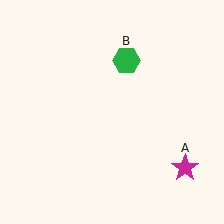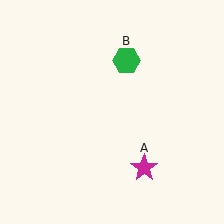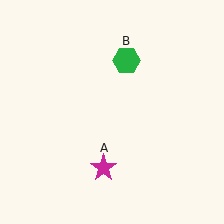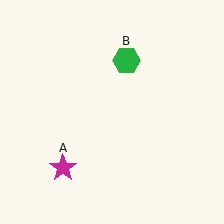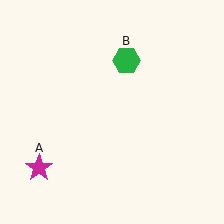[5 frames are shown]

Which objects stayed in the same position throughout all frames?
Green hexagon (object B) remained stationary.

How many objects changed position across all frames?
1 object changed position: magenta star (object A).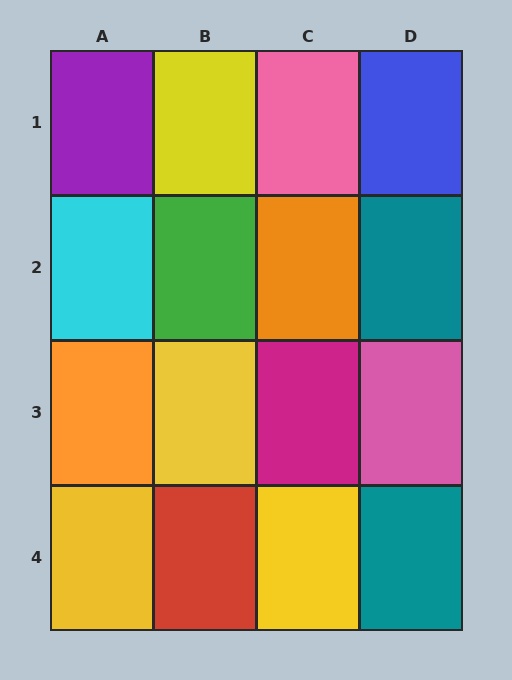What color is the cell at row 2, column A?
Cyan.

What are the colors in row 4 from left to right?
Yellow, red, yellow, teal.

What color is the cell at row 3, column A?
Orange.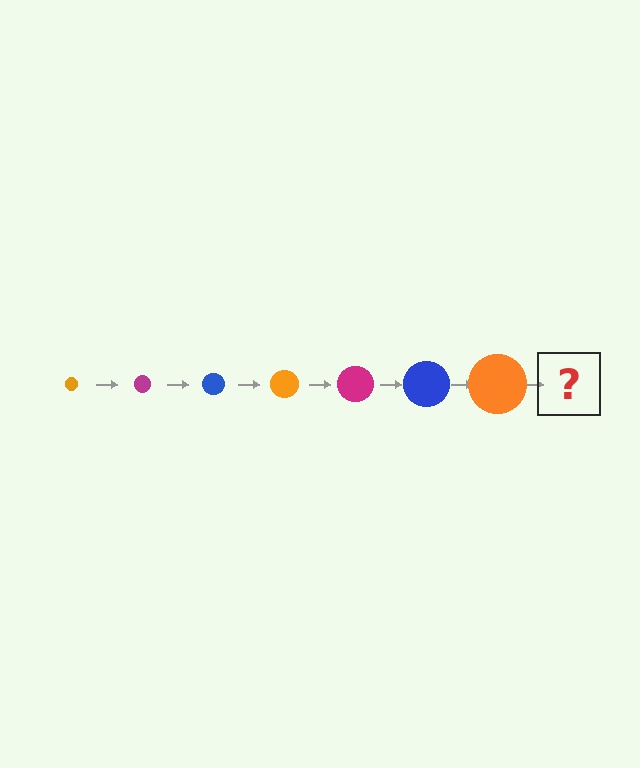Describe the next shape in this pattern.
It should be a magenta circle, larger than the previous one.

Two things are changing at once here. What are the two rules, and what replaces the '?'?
The two rules are that the circle grows larger each step and the color cycles through orange, magenta, and blue. The '?' should be a magenta circle, larger than the previous one.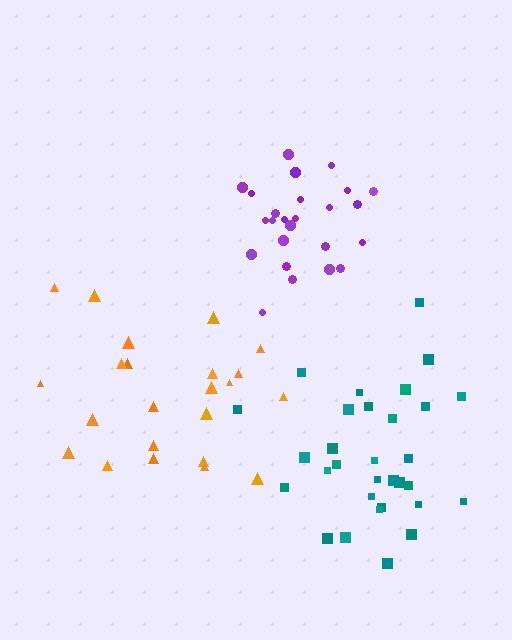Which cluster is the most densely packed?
Purple.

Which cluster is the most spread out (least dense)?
Orange.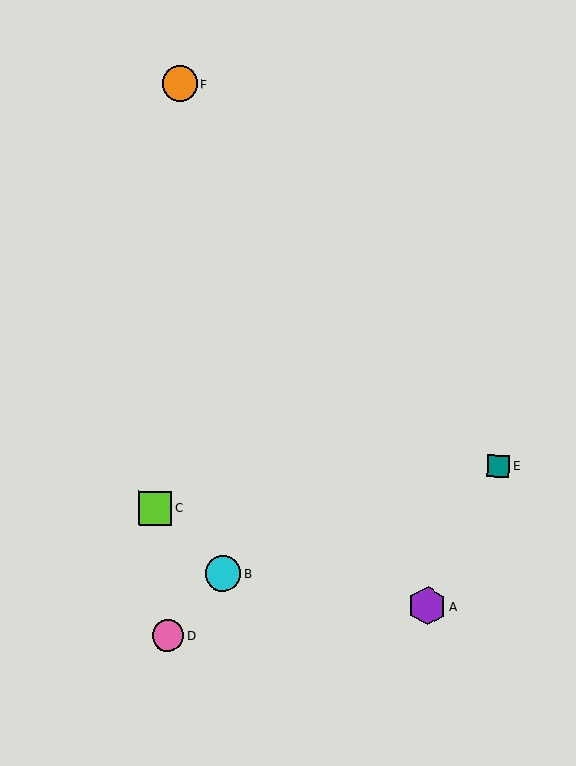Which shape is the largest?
The purple hexagon (labeled A) is the largest.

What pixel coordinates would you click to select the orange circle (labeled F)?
Click at (180, 84) to select the orange circle F.